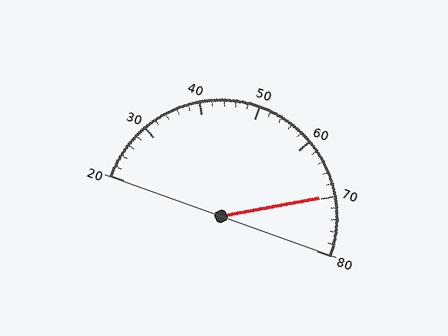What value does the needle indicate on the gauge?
The needle indicates approximately 70.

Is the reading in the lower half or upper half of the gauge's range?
The reading is in the upper half of the range (20 to 80).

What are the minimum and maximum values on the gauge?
The gauge ranges from 20 to 80.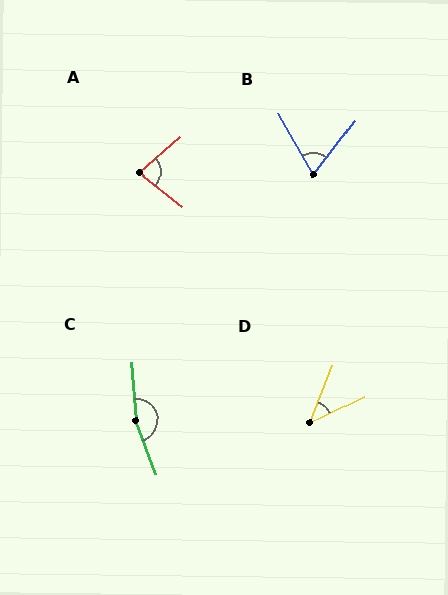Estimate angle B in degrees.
Approximately 67 degrees.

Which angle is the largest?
C, at approximately 164 degrees.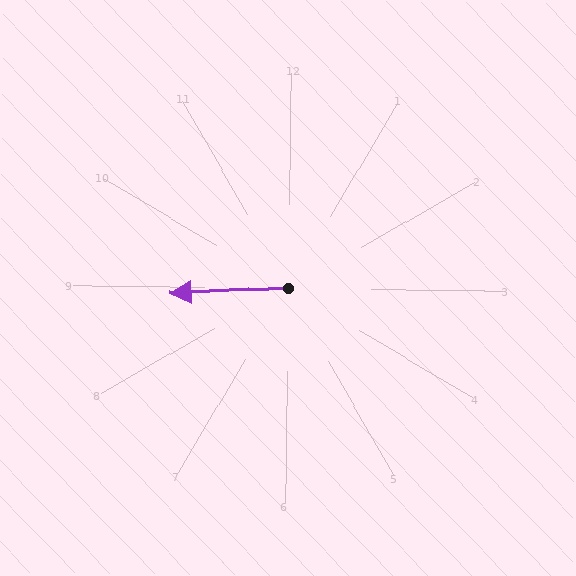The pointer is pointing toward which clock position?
Roughly 9 o'clock.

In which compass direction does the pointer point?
West.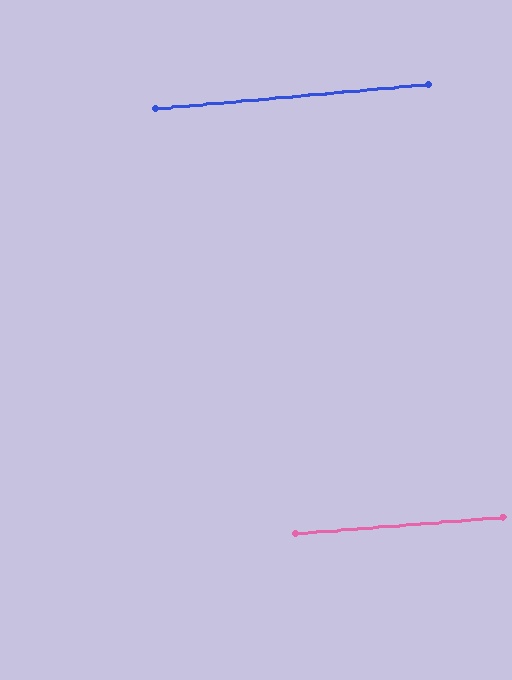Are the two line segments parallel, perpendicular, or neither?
Parallel — their directions differ by only 0.8°.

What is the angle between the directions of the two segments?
Approximately 1 degree.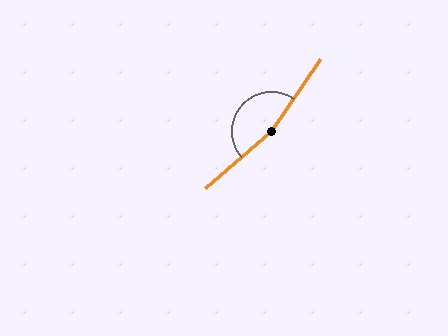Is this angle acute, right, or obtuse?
It is obtuse.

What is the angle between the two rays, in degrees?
Approximately 166 degrees.